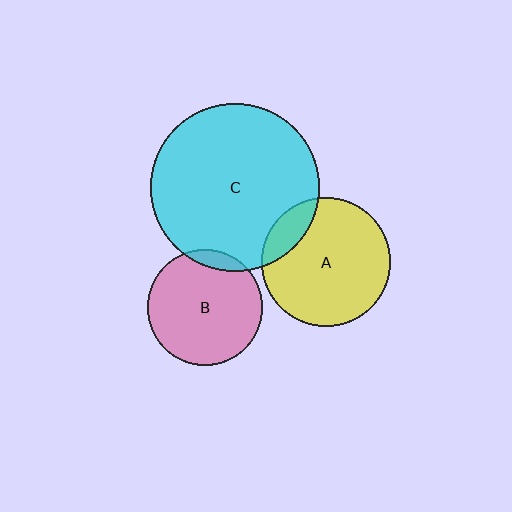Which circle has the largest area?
Circle C (cyan).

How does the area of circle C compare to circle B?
Approximately 2.1 times.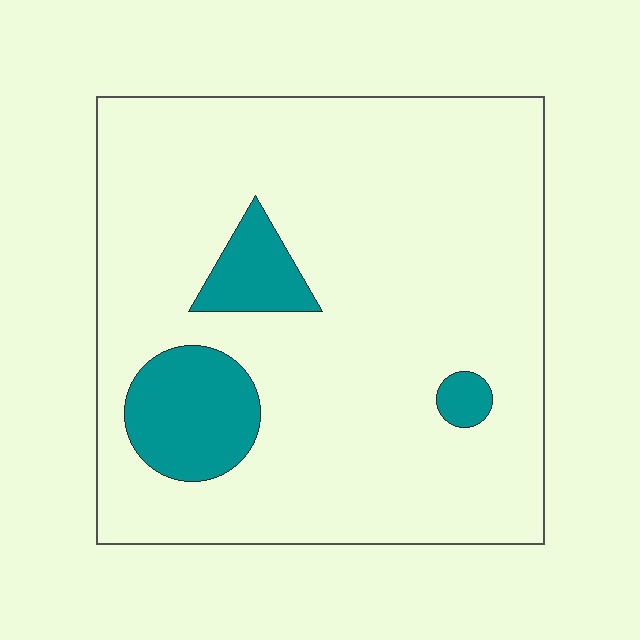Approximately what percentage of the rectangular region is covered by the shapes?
Approximately 15%.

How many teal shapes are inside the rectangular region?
3.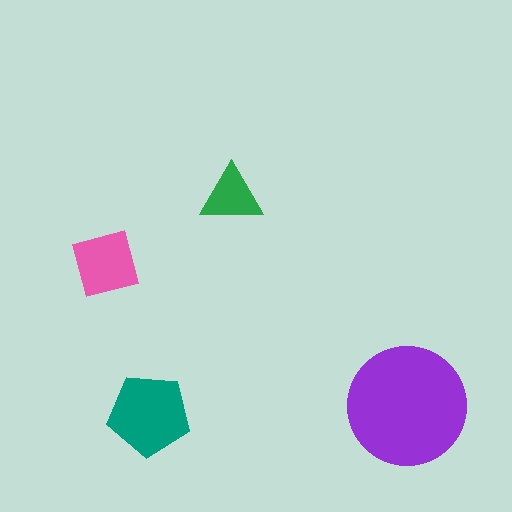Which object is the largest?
The purple circle.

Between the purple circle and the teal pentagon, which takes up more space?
The purple circle.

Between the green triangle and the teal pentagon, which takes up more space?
The teal pentagon.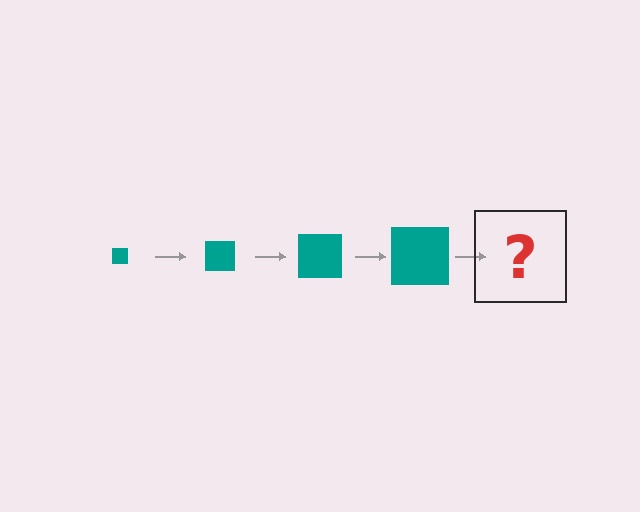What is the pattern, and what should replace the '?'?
The pattern is that the square gets progressively larger each step. The '?' should be a teal square, larger than the previous one.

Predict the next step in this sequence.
The next step is a teal square, larger than the previous one.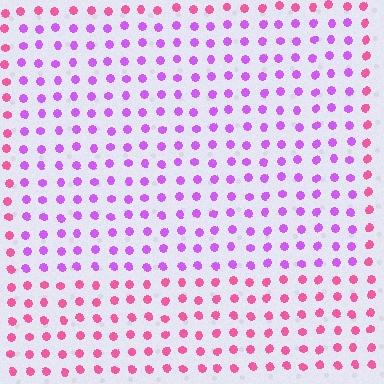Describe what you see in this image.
The image is filled with small pink elements in a uniform arrangement. A rectangle-shaped region is visible where the elements are tinted to a slightly different hue, forming a subtle color boundary.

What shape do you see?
I see a rectangle.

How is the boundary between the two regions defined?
The boundary is defined purely by a slight shift in hue (about 45 degrees). Spacing, size, and orientation are identical on both sides.